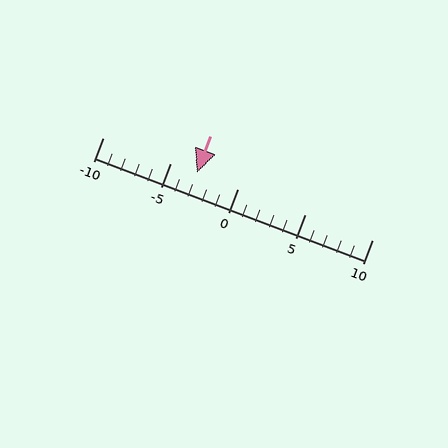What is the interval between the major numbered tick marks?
The major tick marks are spaced 5 units apart.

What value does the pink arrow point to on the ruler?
The pink arrow points to approximately -3.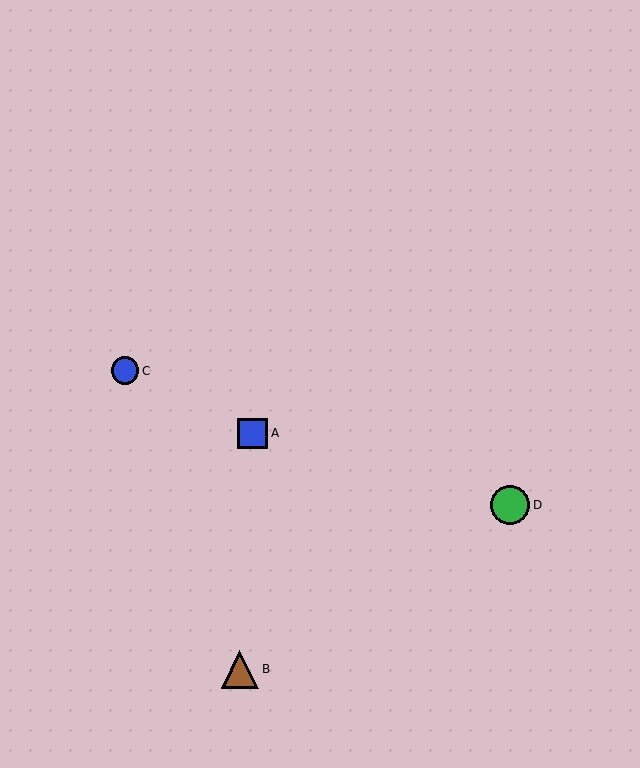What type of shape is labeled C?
Shape C is a blue circle.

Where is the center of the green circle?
The center of the green circle is at (510, 505).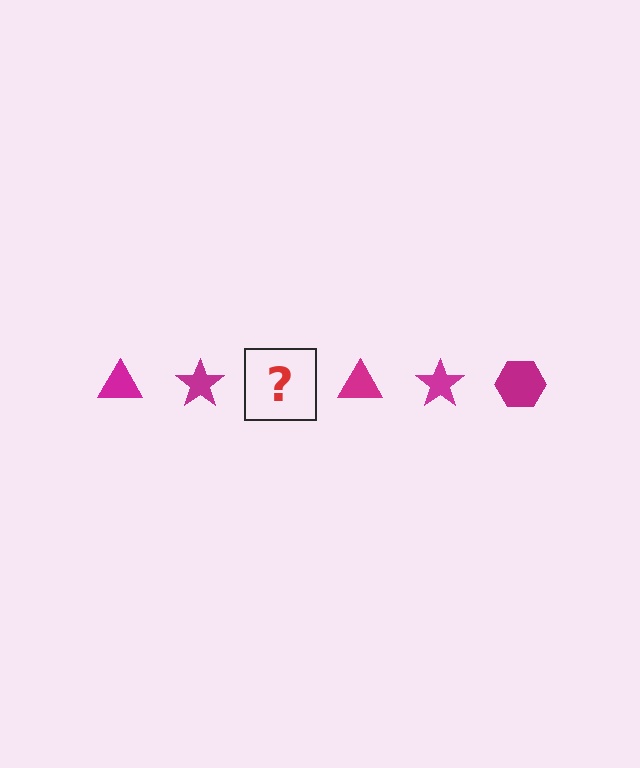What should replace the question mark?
The question mark should be replaced with a magenta hexagon.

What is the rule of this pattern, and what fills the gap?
The rule is that the pattern cycles through triangle, star, hexagon shapes in magenta. The gap should be filled with a magenta hexagon.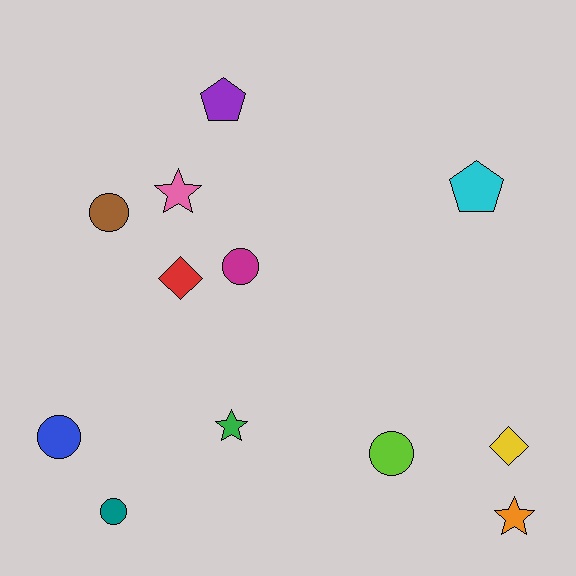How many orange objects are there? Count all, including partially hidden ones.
There is 1 orange object.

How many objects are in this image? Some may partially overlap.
There are 12 objects.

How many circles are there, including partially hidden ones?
There are 5 circles.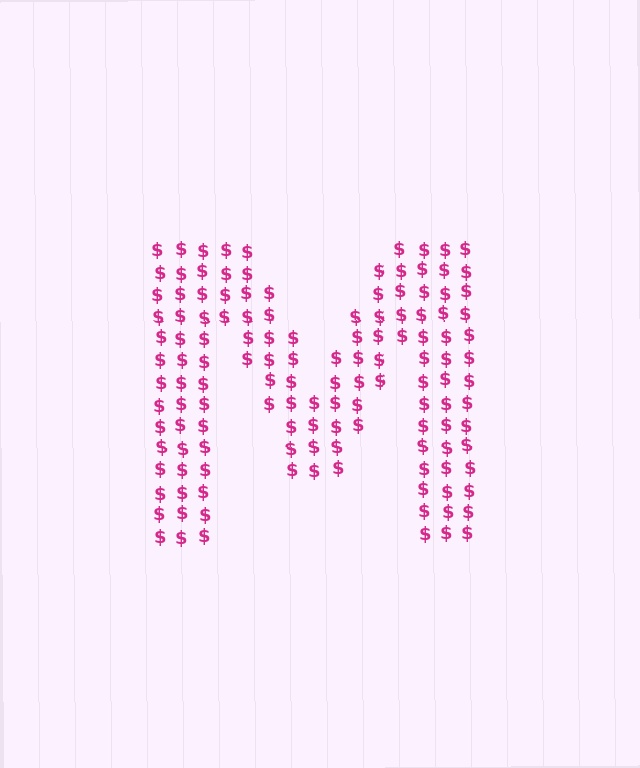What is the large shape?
The large shape is the letter M.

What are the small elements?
The small elements are dollar signs.